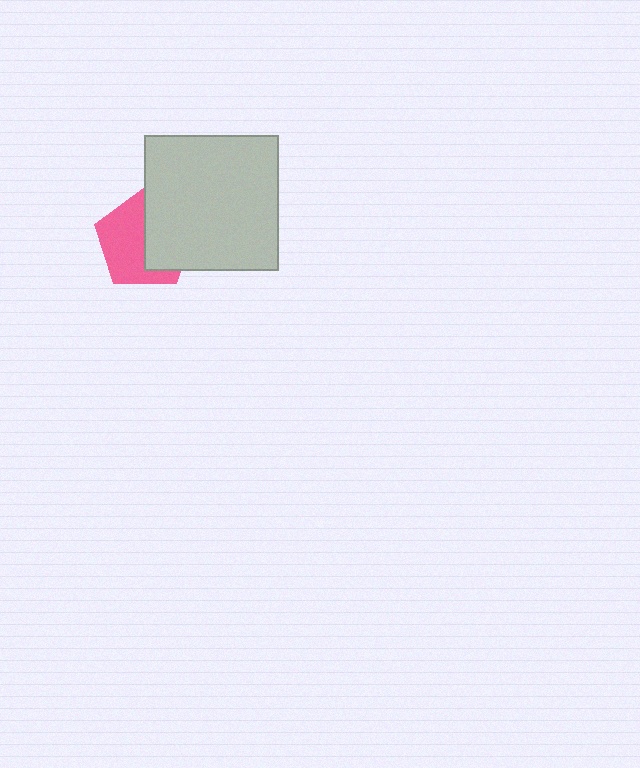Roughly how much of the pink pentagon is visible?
About half of it is visible (roughly 54%).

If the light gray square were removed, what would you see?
You would see the complete pink pentagon.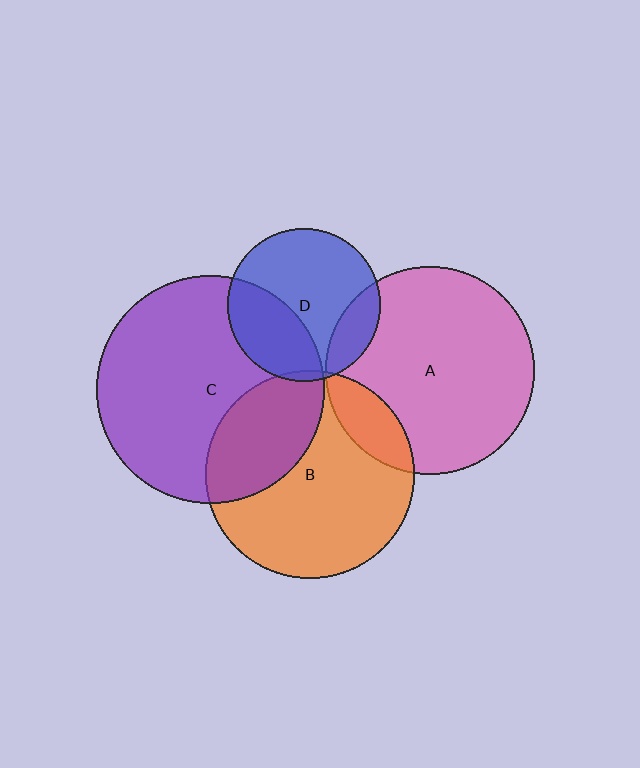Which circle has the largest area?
Circle C (purple).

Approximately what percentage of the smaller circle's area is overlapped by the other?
Approximately 15%.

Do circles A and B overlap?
Yes.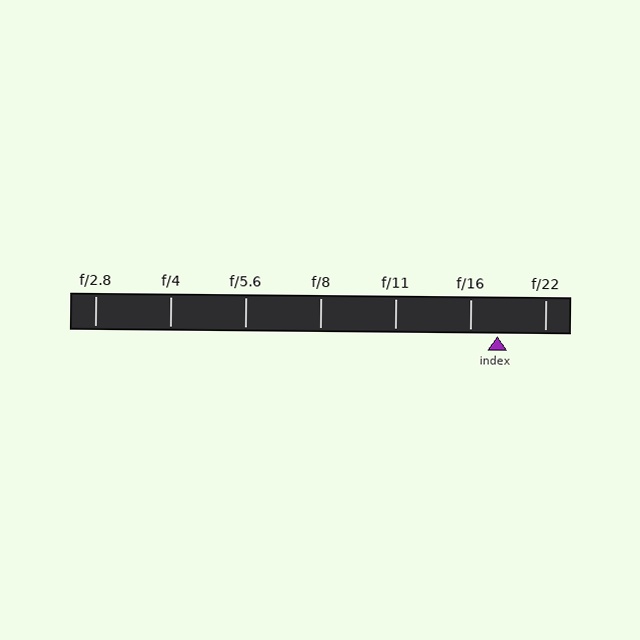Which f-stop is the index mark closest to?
The index mark is closest to f/16.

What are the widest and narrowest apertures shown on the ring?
The widest aperture shown is f/2.8 and the narrowest is f/22.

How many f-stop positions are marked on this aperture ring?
There are 7 f-stop positions marked.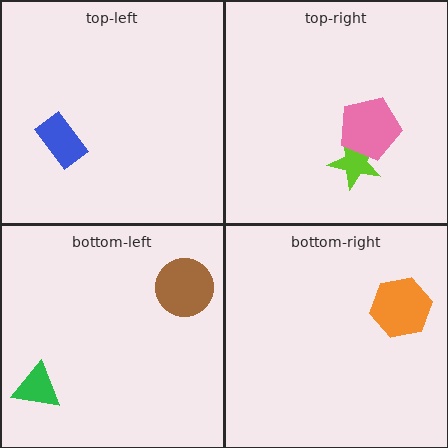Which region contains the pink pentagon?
The top-right region.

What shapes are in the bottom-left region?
The brown circle, the green triangle.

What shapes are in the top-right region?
The lime star, the pink pentagon.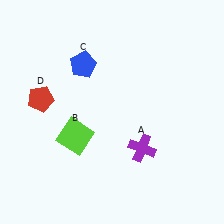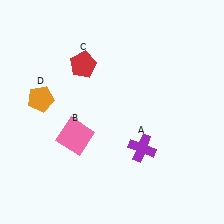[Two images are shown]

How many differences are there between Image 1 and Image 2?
There are 3 differences between the two images.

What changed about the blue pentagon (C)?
In Image 1, C is blue. In Image 2, it changed to red.